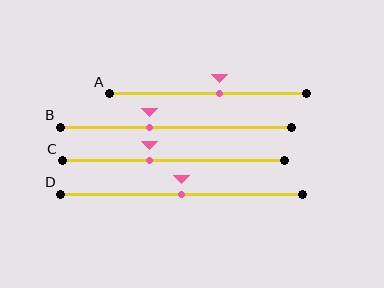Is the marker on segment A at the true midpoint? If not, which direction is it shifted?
No, the marker on segment A is shifted to the right by about 6% of the segment length.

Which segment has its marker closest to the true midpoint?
Segment D has its marker closest to the true midpoint.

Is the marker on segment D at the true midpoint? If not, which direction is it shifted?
Yes, the marker on segment D is at the true midpoint.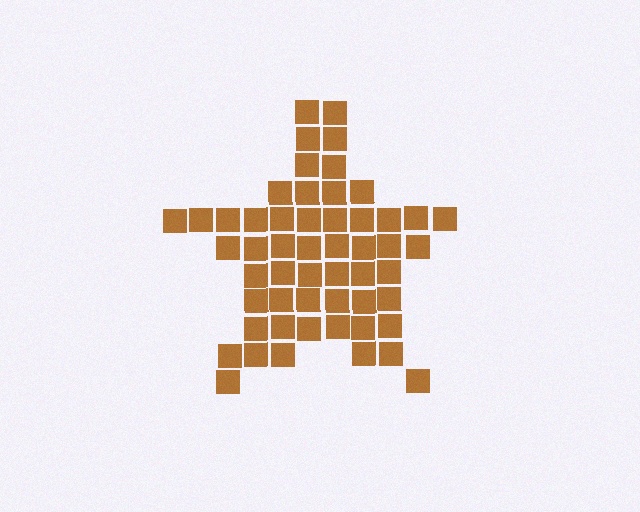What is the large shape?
The large shape is a star.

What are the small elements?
The small elements are squares.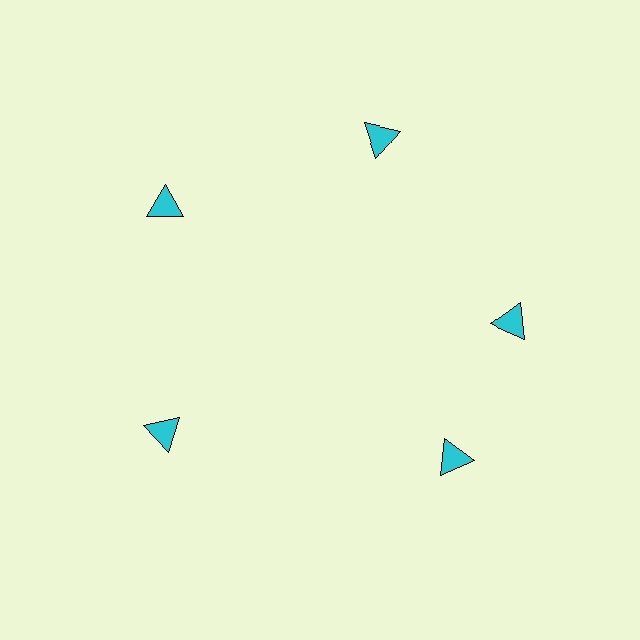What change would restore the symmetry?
The symmetry would be restored by rotating it back into even spacing with its neighbors so that all 5 triangles sit at equal angles and equal distance from the center.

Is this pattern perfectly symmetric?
No. The 5 cyan triangles are arranged in a ring, but one element near the 5 o'clock position is rotated out of alignment along the ring, breaking the 5-fold rotational symmetry.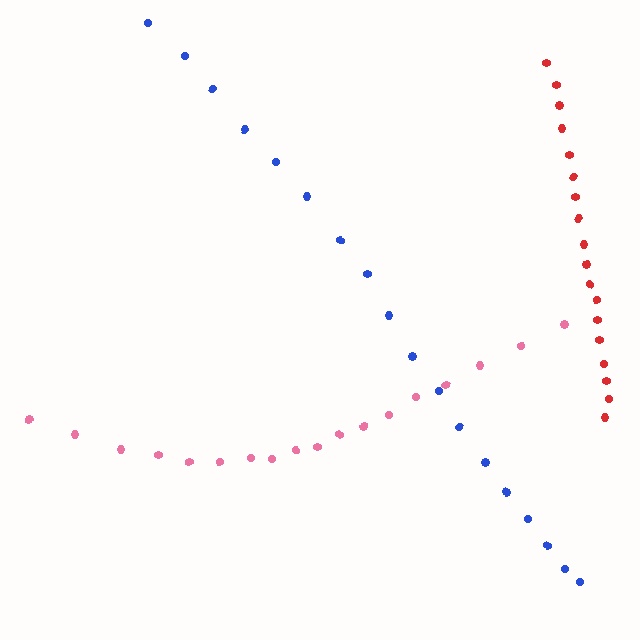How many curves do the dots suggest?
There are 3 distinct paths.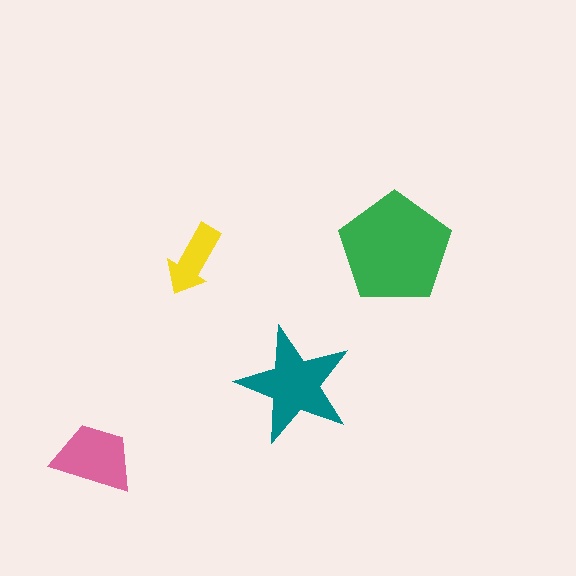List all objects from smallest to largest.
The yellow arrow, the pink trapezoid, the teal star, the green pentagon.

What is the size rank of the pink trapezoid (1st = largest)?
3rd.